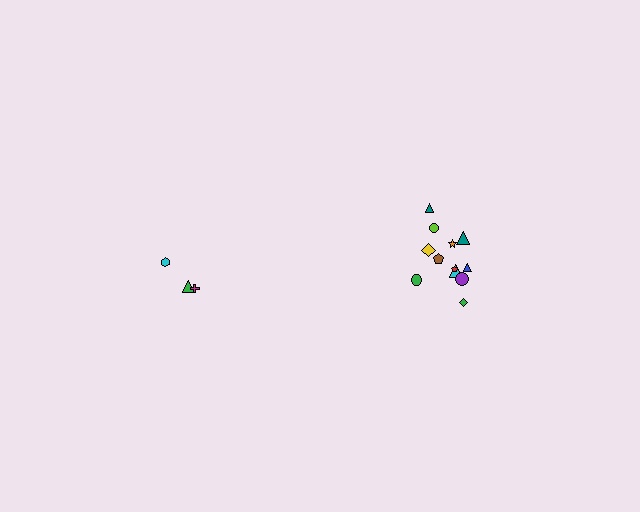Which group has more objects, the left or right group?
The right group.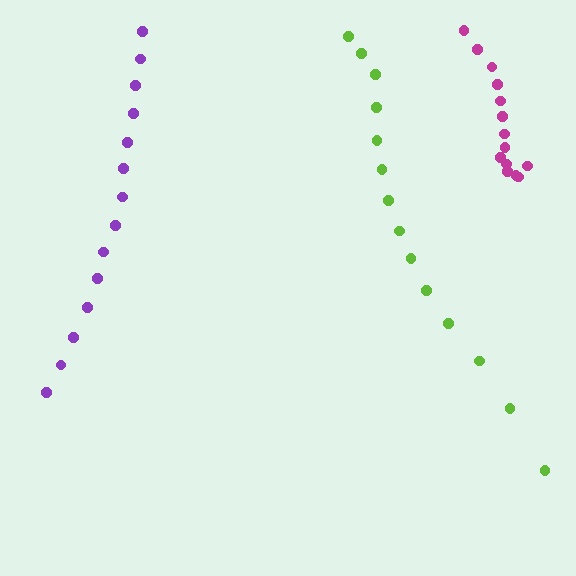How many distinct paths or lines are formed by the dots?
There are 3 distinct paths.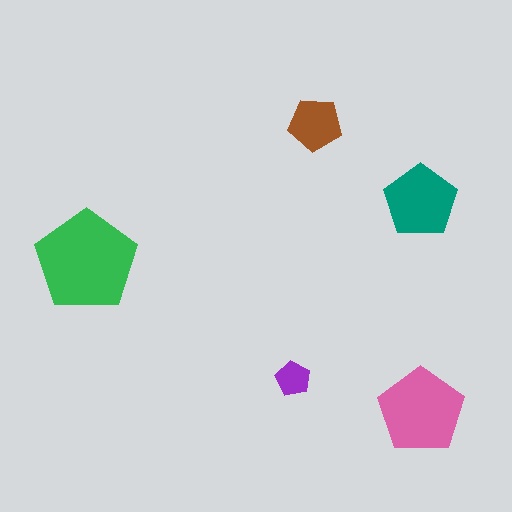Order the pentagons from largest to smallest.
the green one, the pink one, the teal one, the brown one, the purple one.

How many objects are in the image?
There are 5 objects in the image.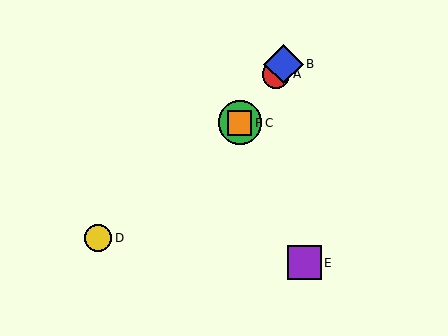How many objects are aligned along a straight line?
4 objects (A, B, C, F) are aligned along a straight line.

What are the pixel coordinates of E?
Object E is at (304, 263).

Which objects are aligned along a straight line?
Objects A, B, C, F are aligned along a straight line.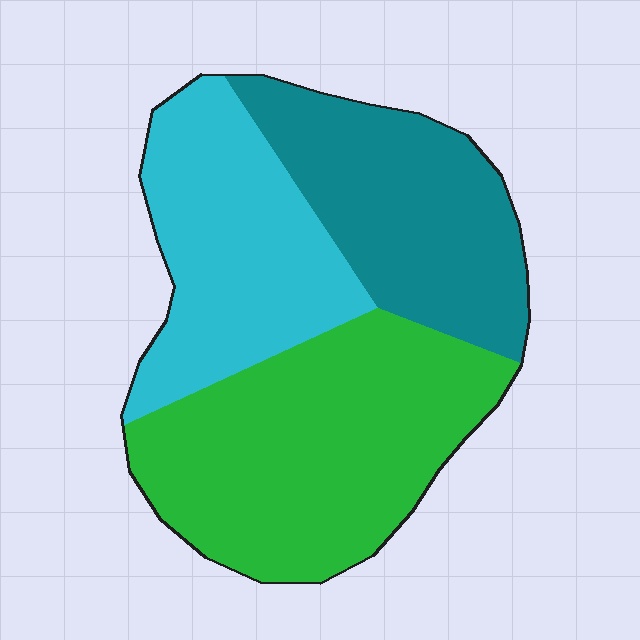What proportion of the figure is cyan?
Cyan covers roughly 30% of the figure.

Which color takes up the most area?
Green, at roughly 40%.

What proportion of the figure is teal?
Teal covers roughly 30% of the figure.